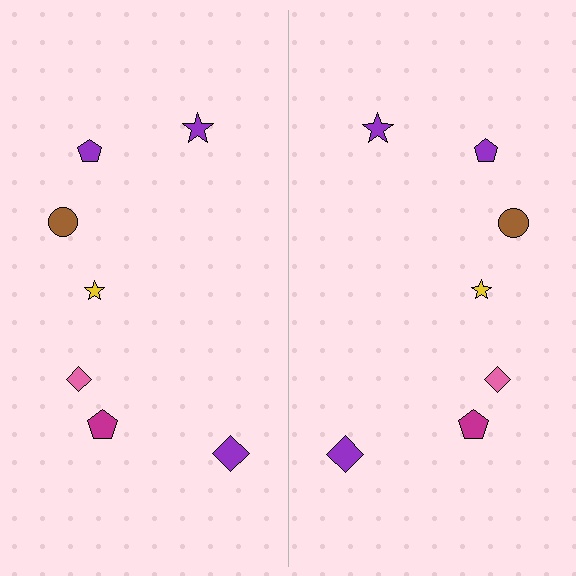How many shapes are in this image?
There are 14 shapes in this image.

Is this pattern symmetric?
Yes, this pattern has bilateral (reflection) symmetry.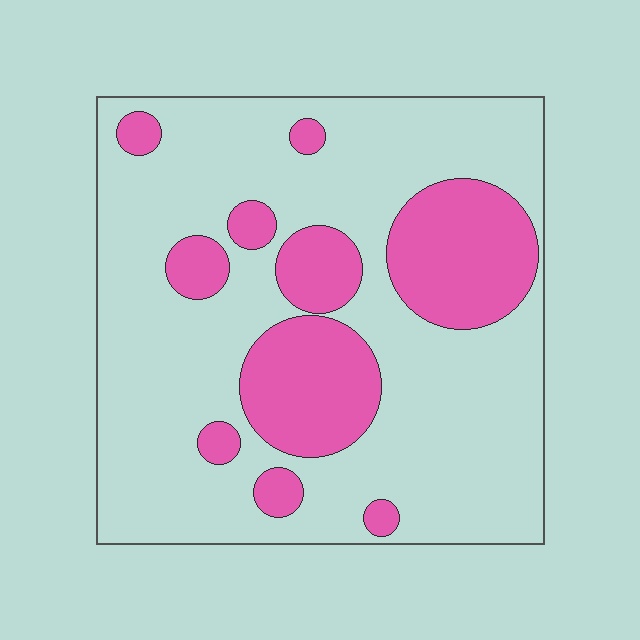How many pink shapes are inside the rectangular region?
10.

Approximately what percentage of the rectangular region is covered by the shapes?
Approximately 25%.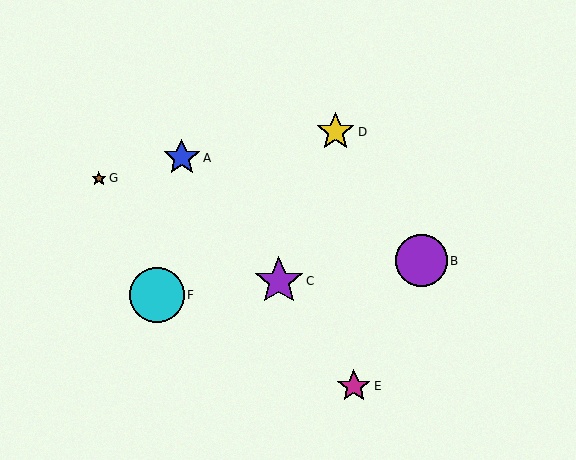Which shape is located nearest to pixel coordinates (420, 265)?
The purple circle (labeled B) at (421, 261) is nearest to that location.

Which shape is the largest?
The cyan circle (labeled F) is the largest.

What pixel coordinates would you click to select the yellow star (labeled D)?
Click at (336, 132) to select the yellow star D.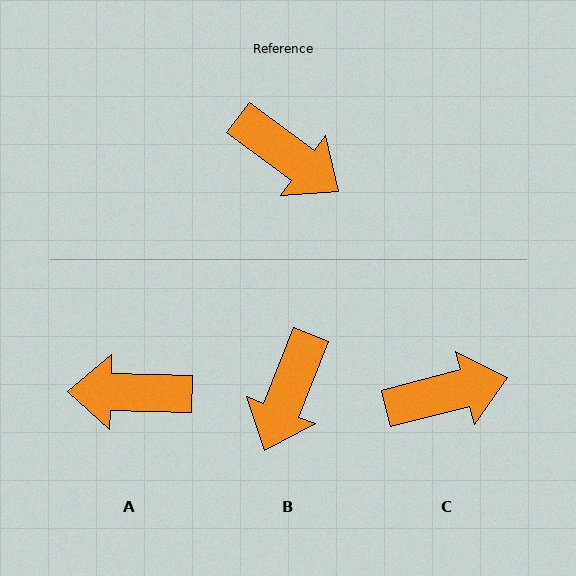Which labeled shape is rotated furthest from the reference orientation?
A, about 145 degrees away.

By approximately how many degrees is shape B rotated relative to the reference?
Approximately 75 degrees clockwise.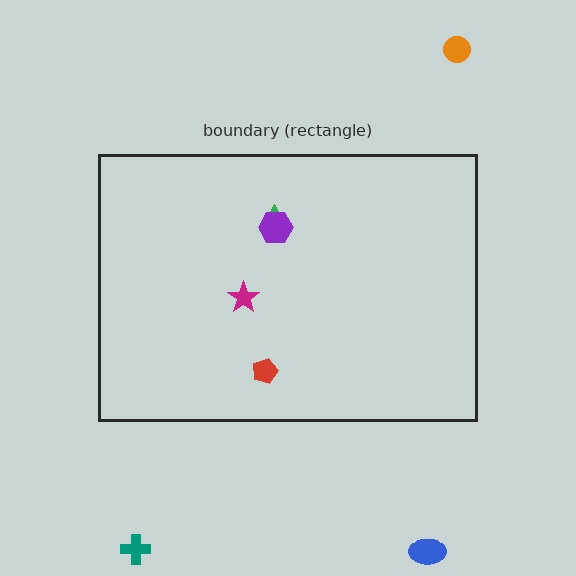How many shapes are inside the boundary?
4 inside, 3 outside.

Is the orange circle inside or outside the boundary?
Outside.